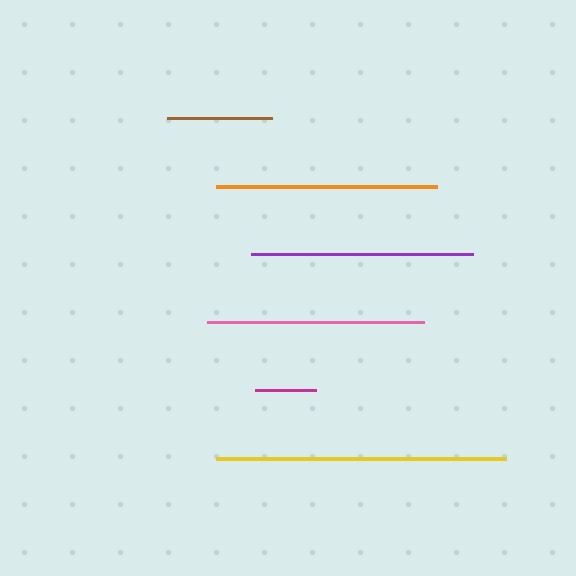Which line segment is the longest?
The yellow line is the longest at approximately 290 pixels.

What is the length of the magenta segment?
The magenta segment is approximately 60 pixels long.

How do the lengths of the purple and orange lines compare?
The purple and orange lines are approximately the same length.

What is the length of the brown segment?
The brown segment is approximately 105 pixels long.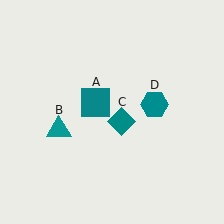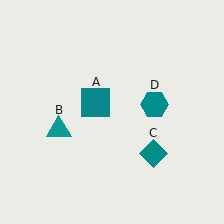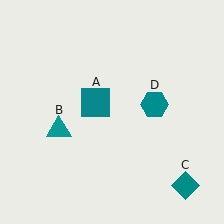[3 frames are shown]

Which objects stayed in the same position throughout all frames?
Teal square (object A) and teal triangle (object B) and teal hexagon (object D) remained stationary.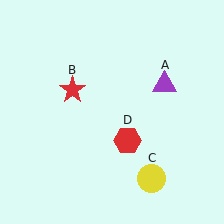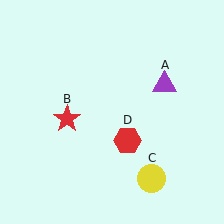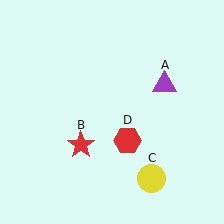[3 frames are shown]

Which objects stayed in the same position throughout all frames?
Purple triangle (object A) and yellow circle (object C) and red hexagon (object D) remained stationary.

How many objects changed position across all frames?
1 object changed position: red star (object B).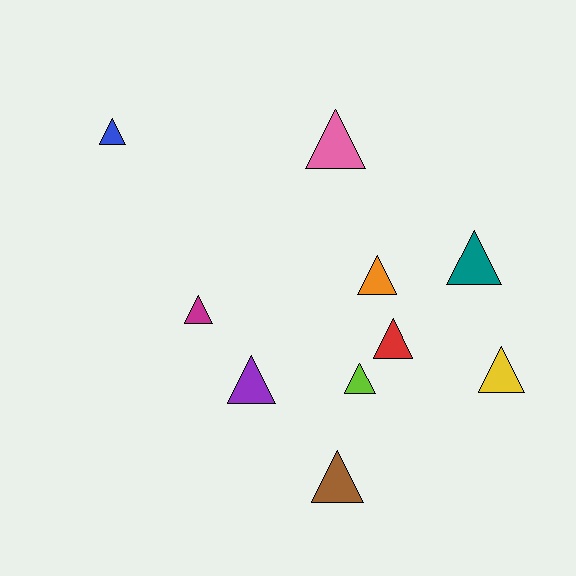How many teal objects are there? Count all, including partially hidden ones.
There is 1 teal object.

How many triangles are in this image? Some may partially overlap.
There are 10 triangles.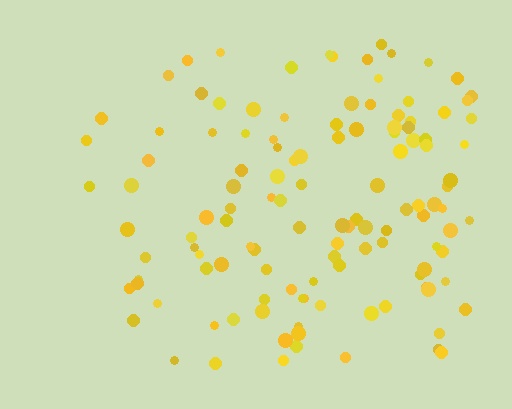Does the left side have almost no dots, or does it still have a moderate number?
Still a moderate number, just noticeably fewer than the right.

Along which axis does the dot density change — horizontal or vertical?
Horizontal.